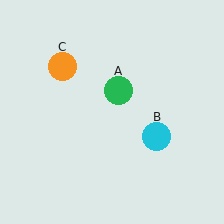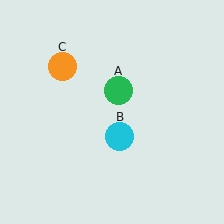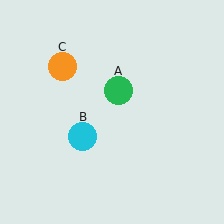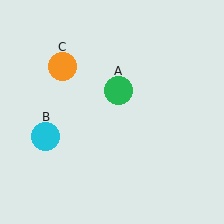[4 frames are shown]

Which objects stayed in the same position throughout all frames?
Green circle (object A) and orange circle (object C) remained stationary.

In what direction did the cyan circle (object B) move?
The cyan circle (object B) moved left.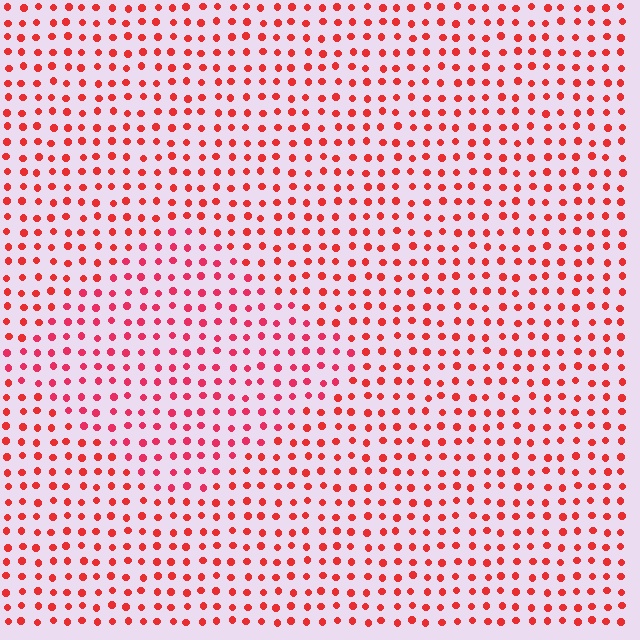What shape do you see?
I see a diamond.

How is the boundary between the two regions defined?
The boundary is defined purely by a slight shift in hue (about 16 degrees). Spacing, size, and orientation are identical on both sides.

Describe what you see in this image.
The image is filled with small red elements in a uniform arrangement. A diamond-shaped region is visible where the elements are tinted to a slightly different hue, forming a subtle color boundary.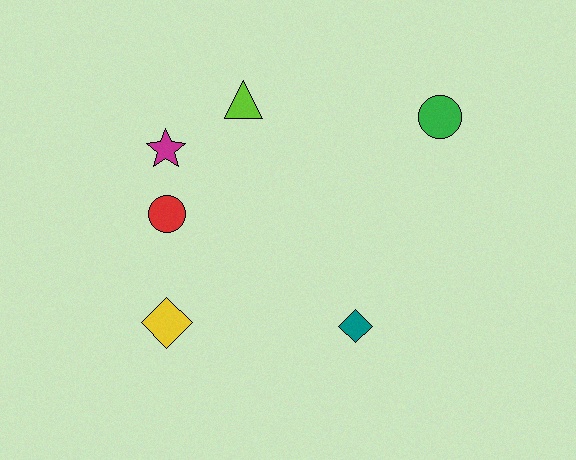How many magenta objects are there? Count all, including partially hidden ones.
There is 1 magenta object.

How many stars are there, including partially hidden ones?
There is 1 star.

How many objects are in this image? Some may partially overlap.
There are 6 objects.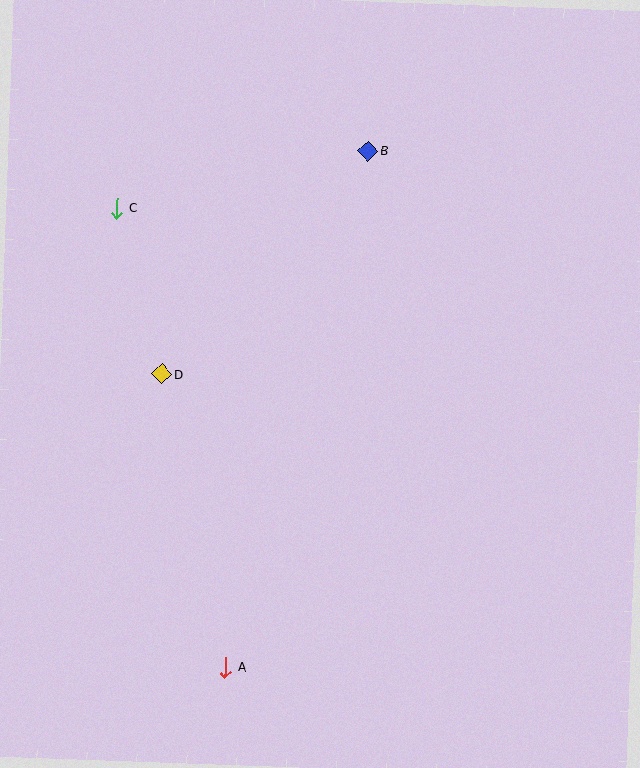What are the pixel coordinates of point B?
Point B is at (368, 151).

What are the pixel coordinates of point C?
Point C is at (117, 208).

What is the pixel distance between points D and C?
The distance between D and C is 172 pixels.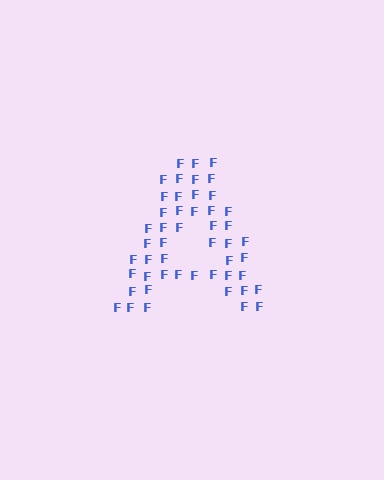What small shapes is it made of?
It is made of small letter F's.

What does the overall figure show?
The overall figure shows the letter A.